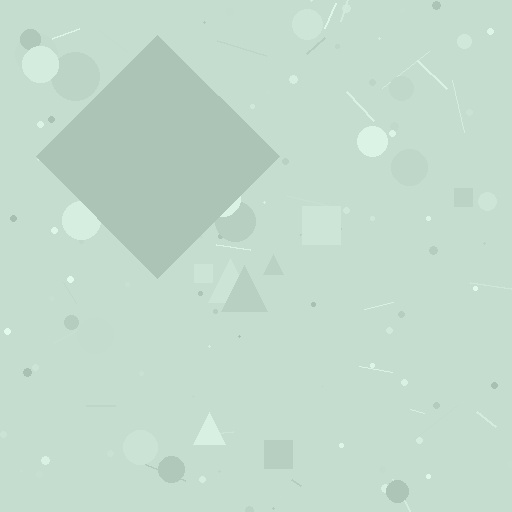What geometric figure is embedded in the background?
A diamond is embedded in the background.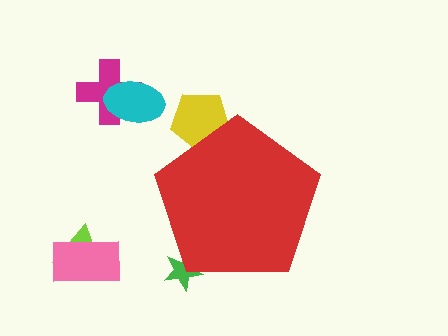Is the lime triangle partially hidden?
No, the lime triangle is fully visible.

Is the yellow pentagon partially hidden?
Yes, the yellow pentagon is partially hidden behind the red pentagon.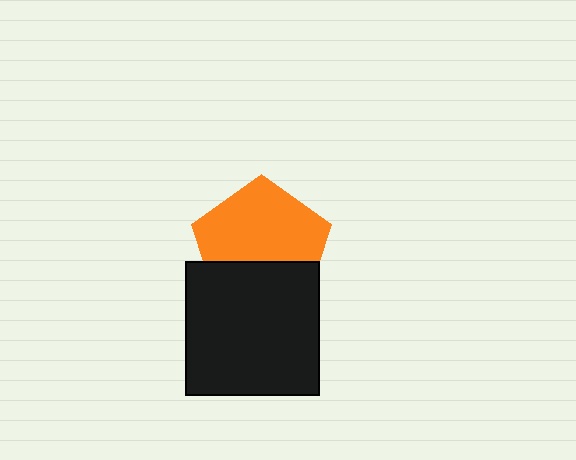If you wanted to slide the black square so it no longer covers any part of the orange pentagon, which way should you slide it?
Slide it down — that is the most direct way to separate the two shapes.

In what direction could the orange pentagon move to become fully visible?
The orange pentagon could move up. That would shift it out from behind the black square entirely.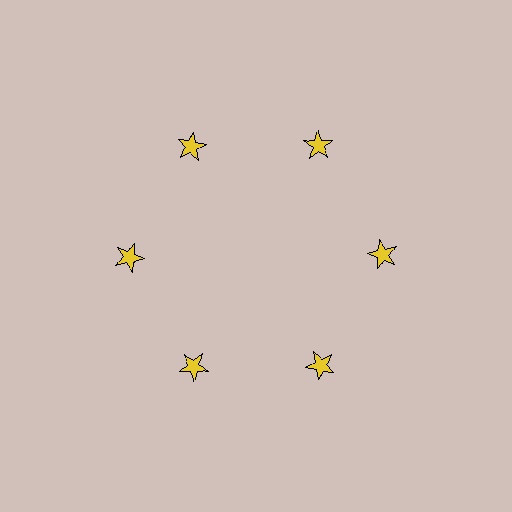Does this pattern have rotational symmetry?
Yes, this pattern has 6-fold rotational symmetry. It looks the same after rotating 60 degrees around the center.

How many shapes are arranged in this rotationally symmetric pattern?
There are 6 shapes, arranged in 6 groups of 1.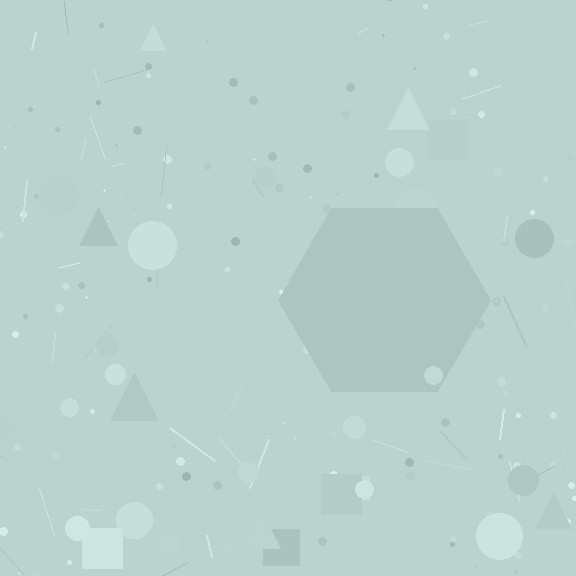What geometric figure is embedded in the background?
A hexagon is embedded in the background.